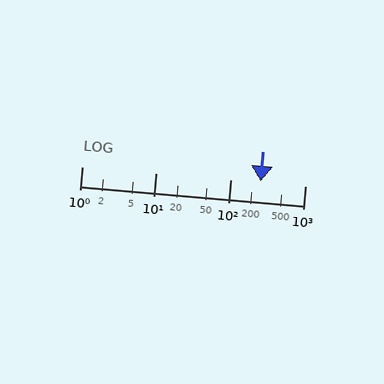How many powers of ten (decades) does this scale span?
The scale spans 3 decades, from 1 to 1000.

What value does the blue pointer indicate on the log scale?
The pointer indicates approximately 250.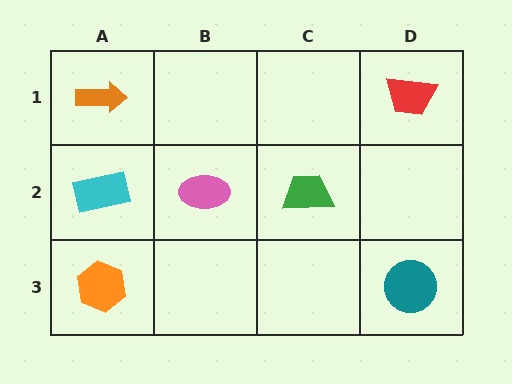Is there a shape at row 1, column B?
No, that cell is empty.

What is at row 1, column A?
An orange arrow.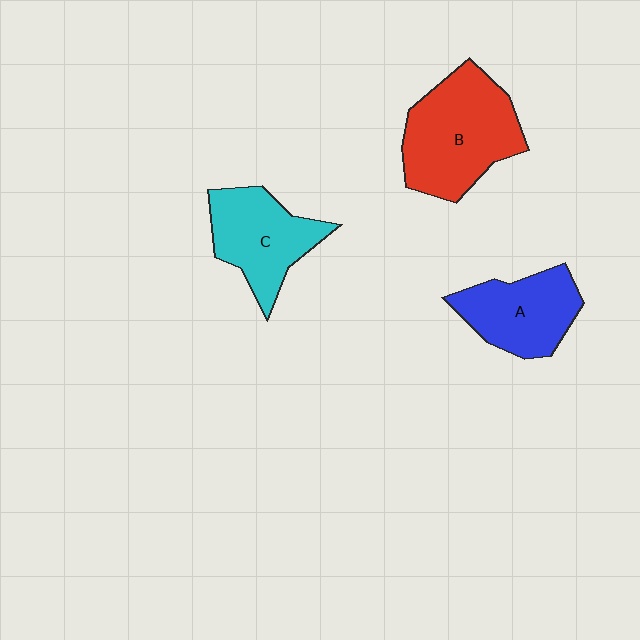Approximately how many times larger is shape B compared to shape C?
Approximately 1.4 times.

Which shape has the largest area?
Shape B (red).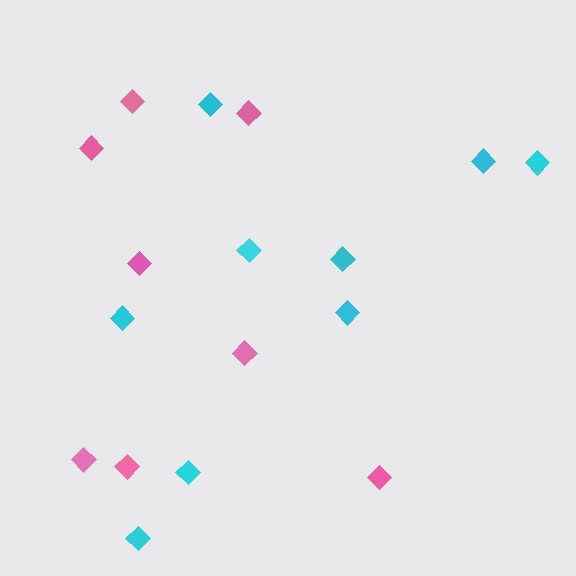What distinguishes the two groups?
There are 2 groups: one group of pink diamonds (8) and one group of cyan diamonds (9).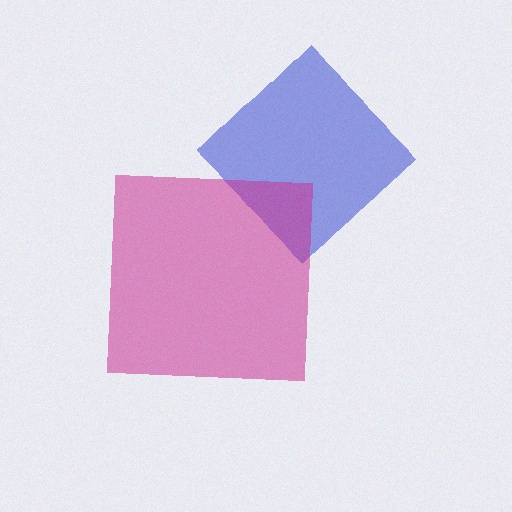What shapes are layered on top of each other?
The layered shapes are: a blue diamond, a magenta square.